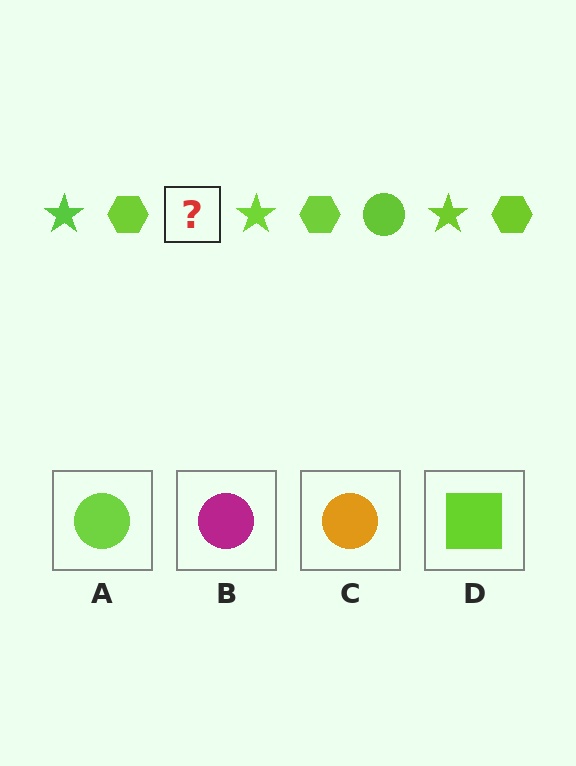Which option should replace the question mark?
Option A.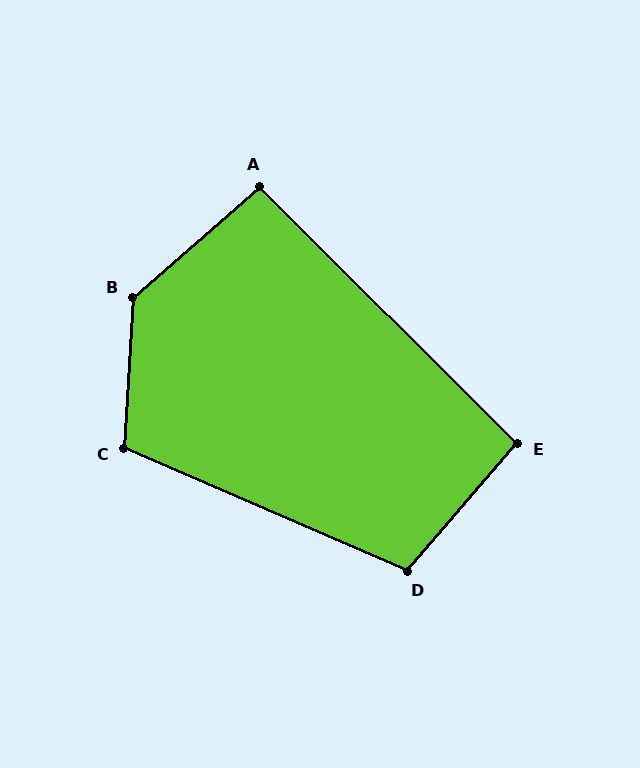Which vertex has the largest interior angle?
B, at approximately 134 degrees.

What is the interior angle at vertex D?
Approximately 108 degrees (obtuse).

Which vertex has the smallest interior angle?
A, at approximately 94 degrees.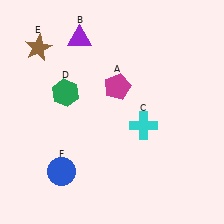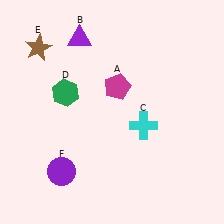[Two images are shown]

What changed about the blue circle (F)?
In Image 1, F is blue. In Image 2, it changed to purple.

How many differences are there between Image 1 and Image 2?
There is 1 difference between the two images.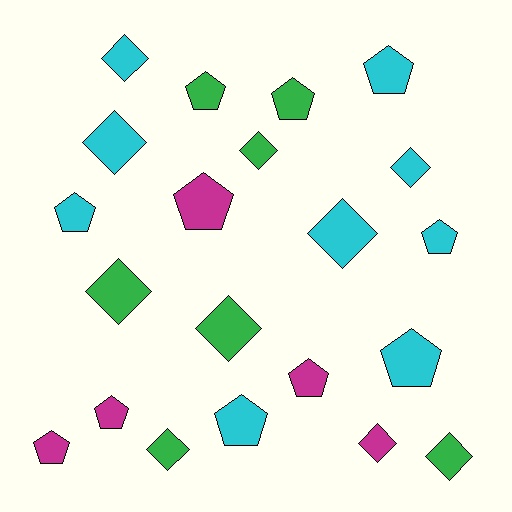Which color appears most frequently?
Cyan, with 9 objects.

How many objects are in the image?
There are 21 objects.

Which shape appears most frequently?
Pentagon, with 11 objects.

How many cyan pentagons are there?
There are 5 cyan pentagons.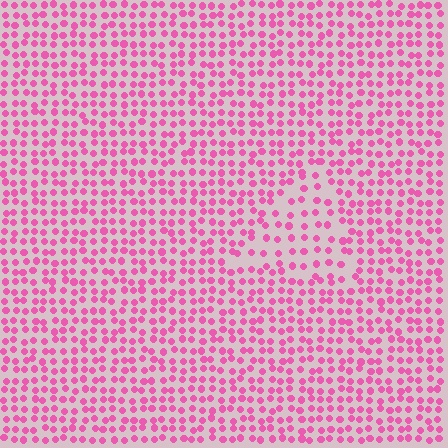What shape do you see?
I see a triangle.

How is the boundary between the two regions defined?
The boundary is defined by a change in element density (approximately 1.7x ratio). All elements are the same color, size, and shape.